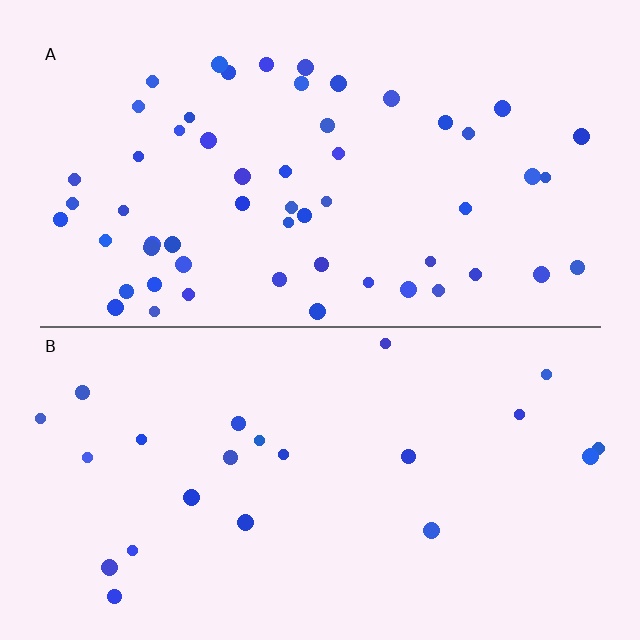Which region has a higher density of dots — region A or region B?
A (the top).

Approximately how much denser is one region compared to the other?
Approximately 2.5× — region A over region B.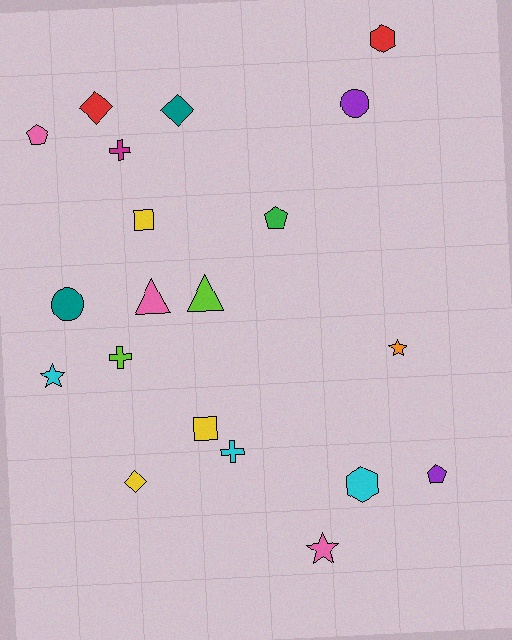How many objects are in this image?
There are 20 objects.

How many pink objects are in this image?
There are 3 pink objects.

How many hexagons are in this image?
There are 2 hexagons.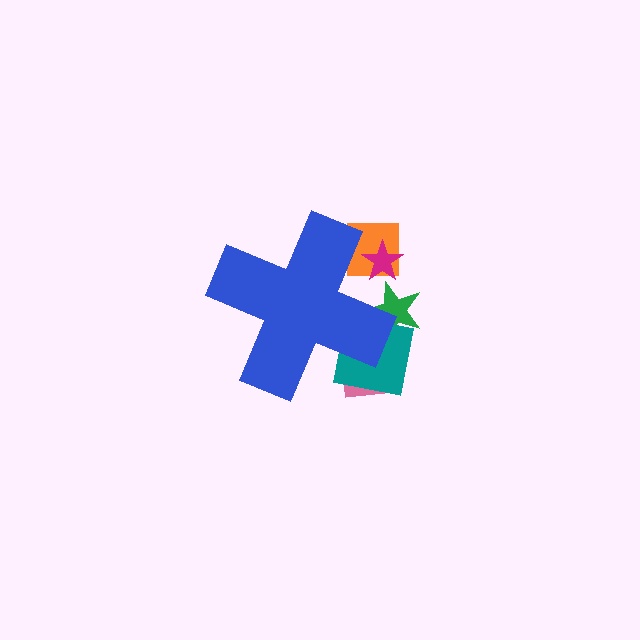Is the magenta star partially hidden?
Yes, the magenta star is partially hidden behind the blue cross.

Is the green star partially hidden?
Yes, the green star is partially hidden behind the blue cross.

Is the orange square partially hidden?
Yes, the orange square is partially hidden behind the blue cross.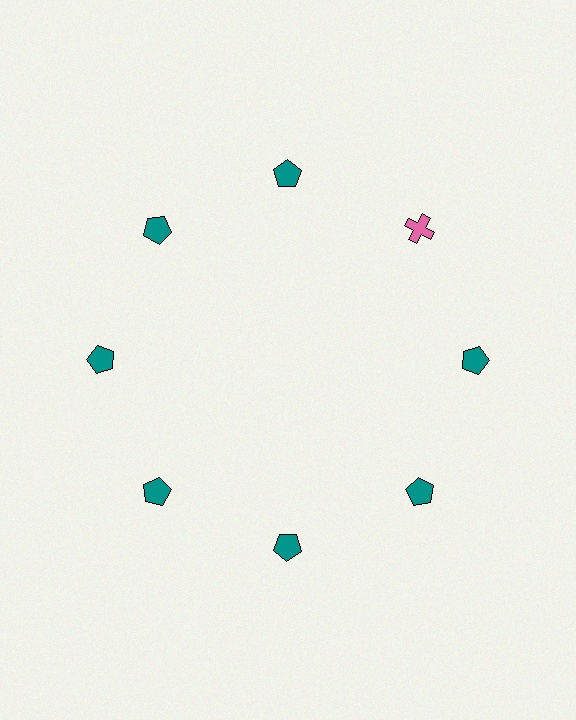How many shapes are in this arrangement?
There are 8 shapes arranged in a ring pattern.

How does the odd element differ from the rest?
It differs in both color (pink instead of teal) and shape (cross instead of pentagon).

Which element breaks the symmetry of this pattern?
The pink cross at roughly the 2 o'clock position breaks the symmetry. All other shapes are teal pentagons.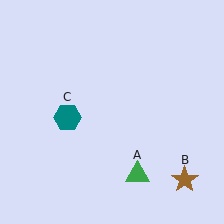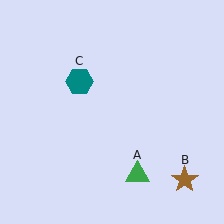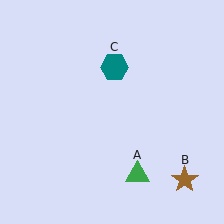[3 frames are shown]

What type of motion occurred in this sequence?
The teal hexagon (object C) rotated clockwise around the center of the scene.